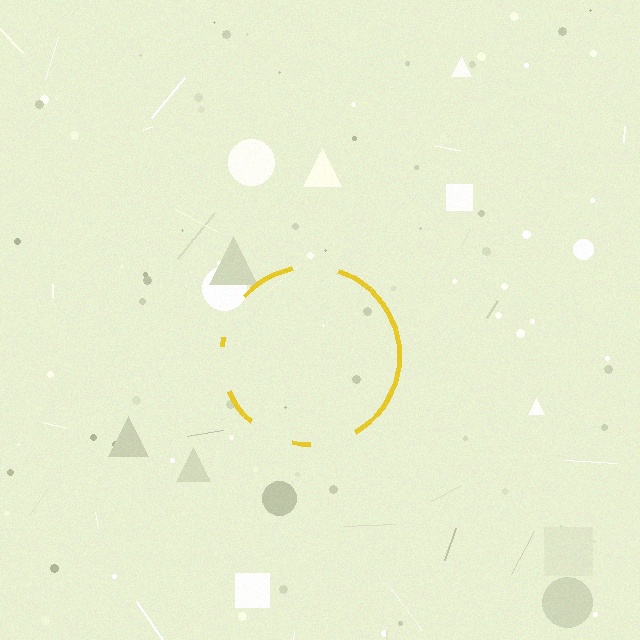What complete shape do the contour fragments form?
The contour fragments form a circle.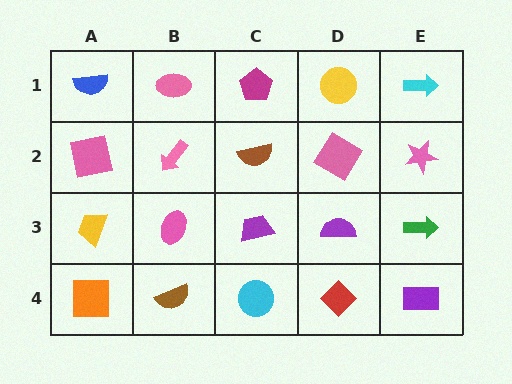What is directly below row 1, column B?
A pink arrow.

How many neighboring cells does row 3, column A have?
3.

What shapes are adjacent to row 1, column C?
A brown semicircle (row 2, column C), a pink ellipse (row 1, column B), a yellow circle (row 1, column D).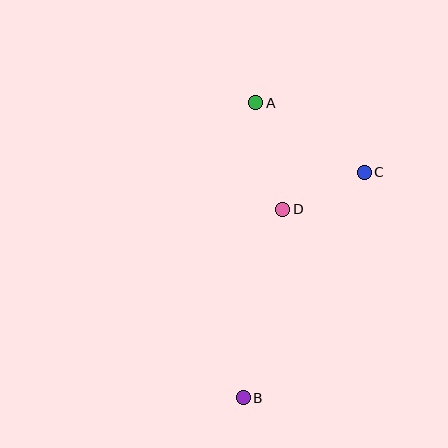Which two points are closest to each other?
Points C and D are closest to each other.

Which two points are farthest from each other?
Points A and B are farthest from each other.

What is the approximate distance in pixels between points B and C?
The distance between B and C is approximately 256 pixels.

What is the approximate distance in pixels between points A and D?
The distance between A and D is approximately 110 pixels.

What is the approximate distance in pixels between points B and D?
The distance between B and D is approximately 192 pixels.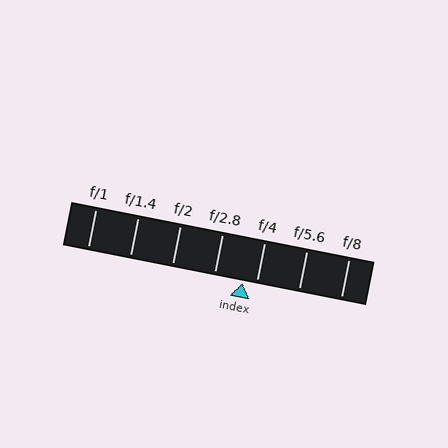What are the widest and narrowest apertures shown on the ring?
The widest aperture shown is f/1 and the narrowest is f/8.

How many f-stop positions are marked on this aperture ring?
There are 7 f-stop positions marked.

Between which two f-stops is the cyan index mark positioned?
The index mark is between f/2.8 and f/4.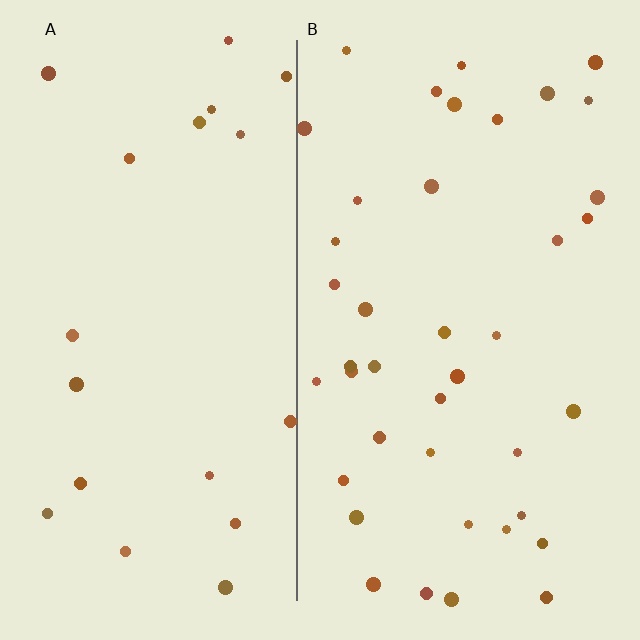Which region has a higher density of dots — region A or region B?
B (the right).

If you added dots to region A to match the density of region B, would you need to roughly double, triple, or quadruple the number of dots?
Approximately double.